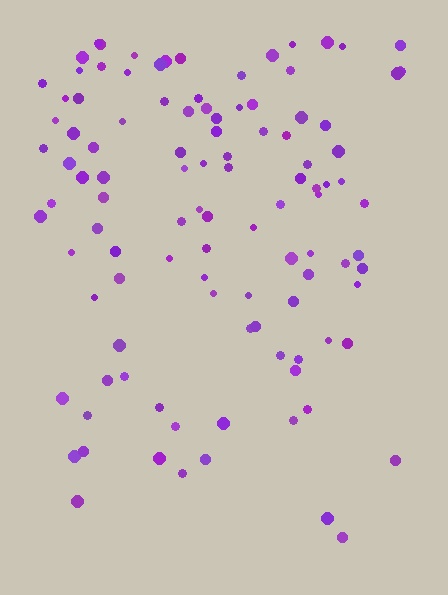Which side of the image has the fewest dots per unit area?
The bottom.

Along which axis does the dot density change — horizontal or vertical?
Vertical.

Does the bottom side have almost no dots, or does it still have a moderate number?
Still a moderate number, just noticeably fewer than the top.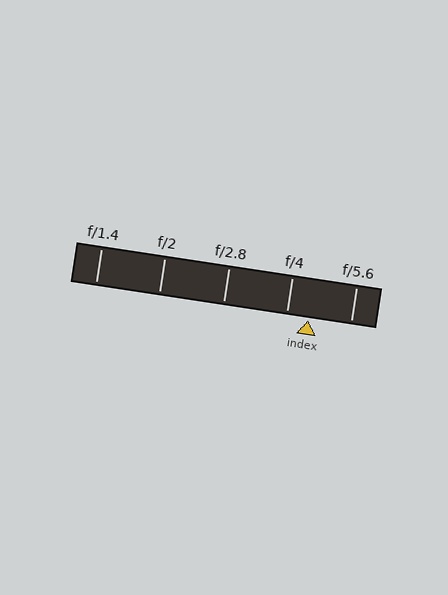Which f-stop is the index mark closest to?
The index mark is closest to f/4.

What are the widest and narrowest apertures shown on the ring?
The widest aperture shown is f/1.4 and the narrowest is f/5.6.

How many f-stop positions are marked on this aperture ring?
There are 5 f-stop positions marked.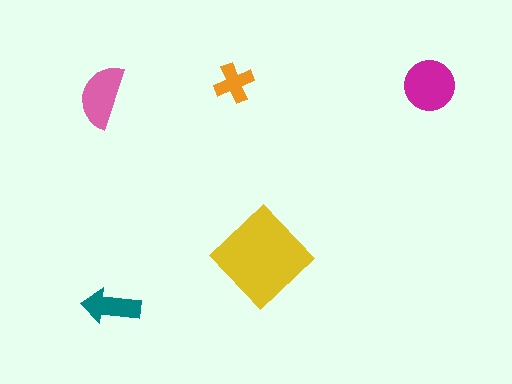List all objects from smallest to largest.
The orange cross, the teal arrow, the pink semicircle, the magenta circle, the yellow diamond.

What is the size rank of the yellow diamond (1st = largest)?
1st.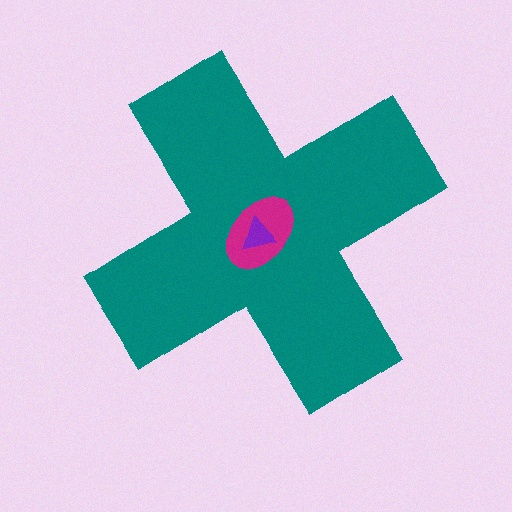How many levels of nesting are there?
3.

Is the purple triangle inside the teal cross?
Yes.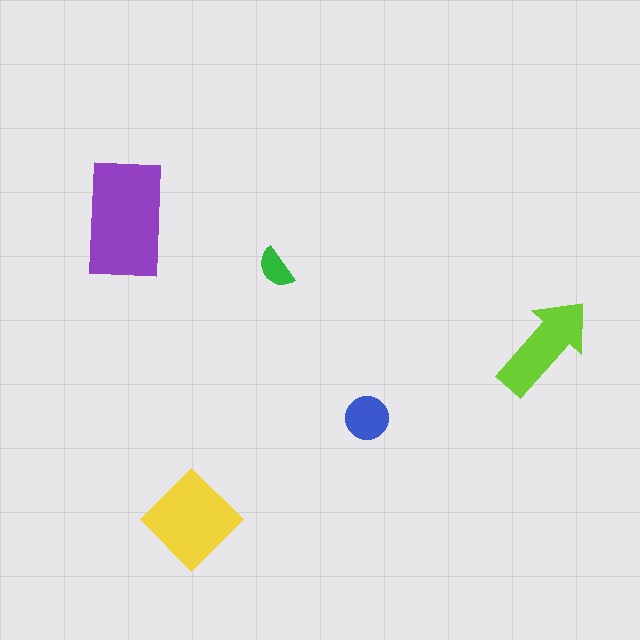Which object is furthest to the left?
The purple rectangle is leftmost.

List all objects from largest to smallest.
The purple rectangle, the yellow diamond, the lime arrow, the blue circle, the green semicircle.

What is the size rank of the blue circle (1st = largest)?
4th.